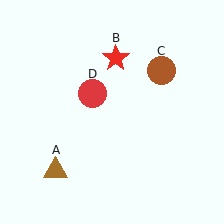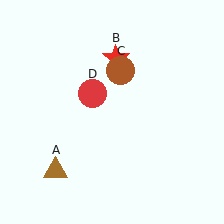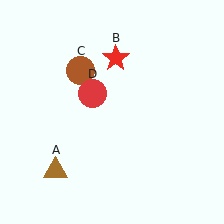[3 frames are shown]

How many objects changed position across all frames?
1 object changed position: brown circle (object C).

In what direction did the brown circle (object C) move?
The brown circle (object C) moved left.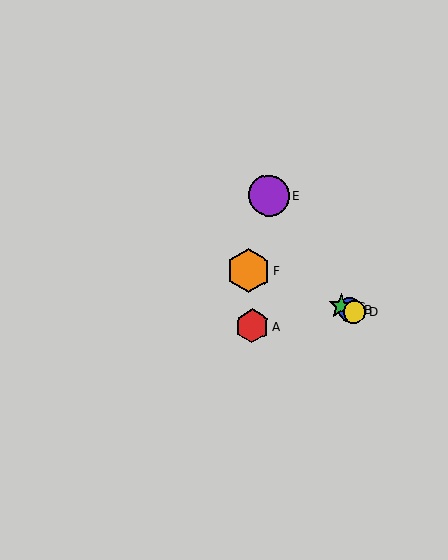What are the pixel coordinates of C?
Object C is at (341, 306).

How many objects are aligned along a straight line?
4 objects (B, C, D, F) are aligned along a straight line.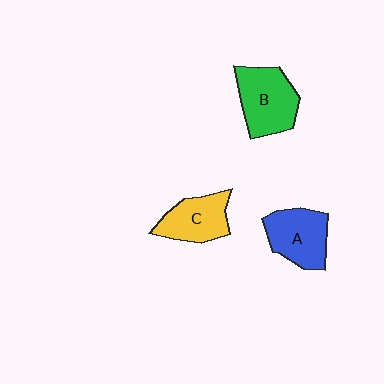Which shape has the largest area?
Shape B (green).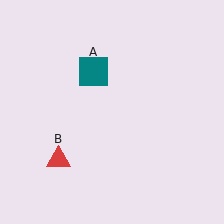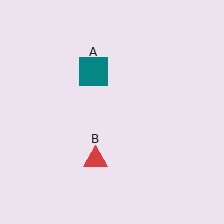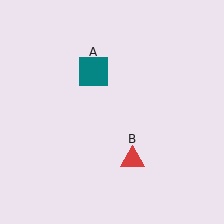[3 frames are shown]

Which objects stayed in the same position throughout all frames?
Teal square (object A) remained stationary.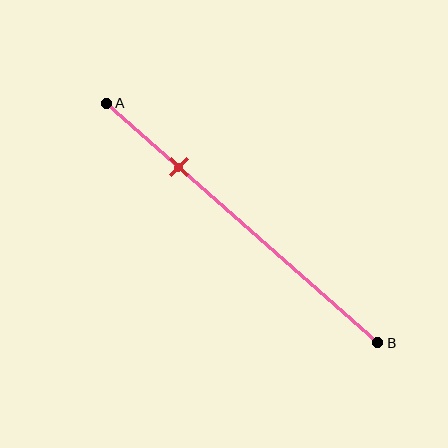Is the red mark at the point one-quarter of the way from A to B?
Yes, the mark is approximately at the one-quarter point.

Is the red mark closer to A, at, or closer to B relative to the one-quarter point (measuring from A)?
The red mark is approximately at the one-quarter point of segment AB.